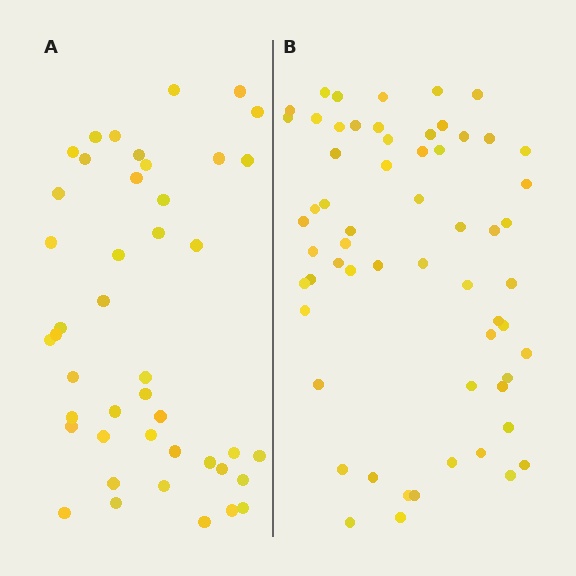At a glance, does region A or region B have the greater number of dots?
Region B (the right region) has more dots.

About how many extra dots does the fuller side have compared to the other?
Region B has approximately 15 more dots than region A.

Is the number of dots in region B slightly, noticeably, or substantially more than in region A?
Region B has noticeably more, but not dramatically so. The ratio is roughly 1.4 to 1.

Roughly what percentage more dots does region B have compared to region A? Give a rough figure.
About 35% more.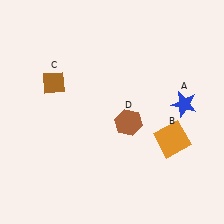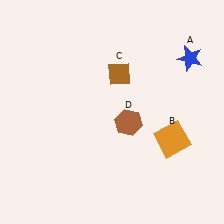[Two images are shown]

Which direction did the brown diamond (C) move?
The brown diamond (C) moved right.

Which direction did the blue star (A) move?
The blue star (A) moved up.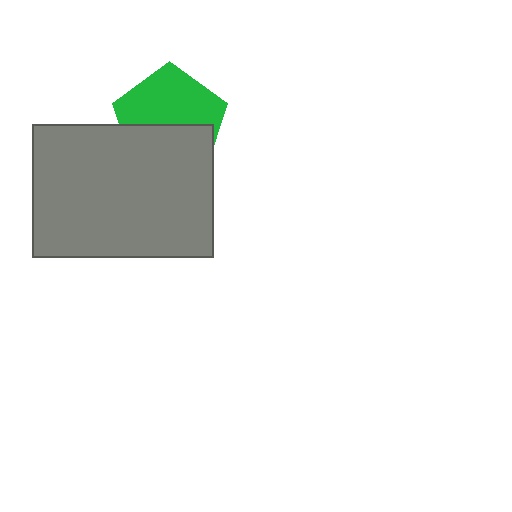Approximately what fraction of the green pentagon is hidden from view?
Roughly 46% of the green pentagon is hidden behind the gray rectangle.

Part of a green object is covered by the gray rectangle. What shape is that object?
It is a pentagon.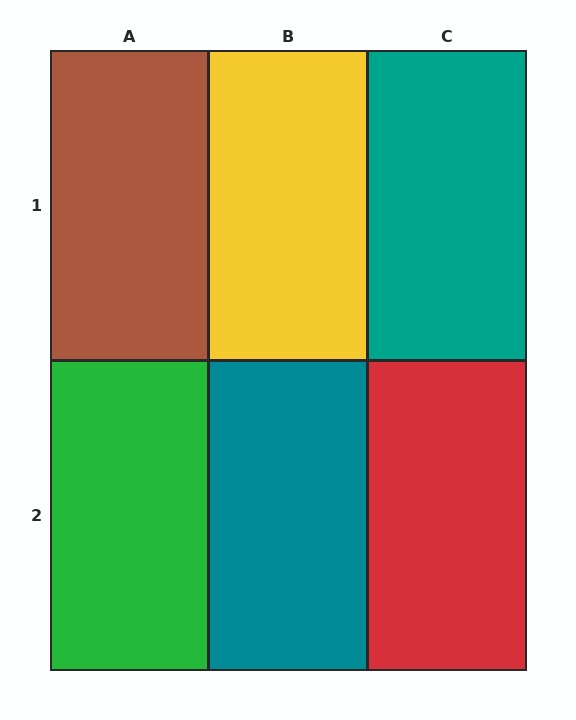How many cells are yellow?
1 cell is yellow.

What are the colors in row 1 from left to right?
Brown, yellow, teal.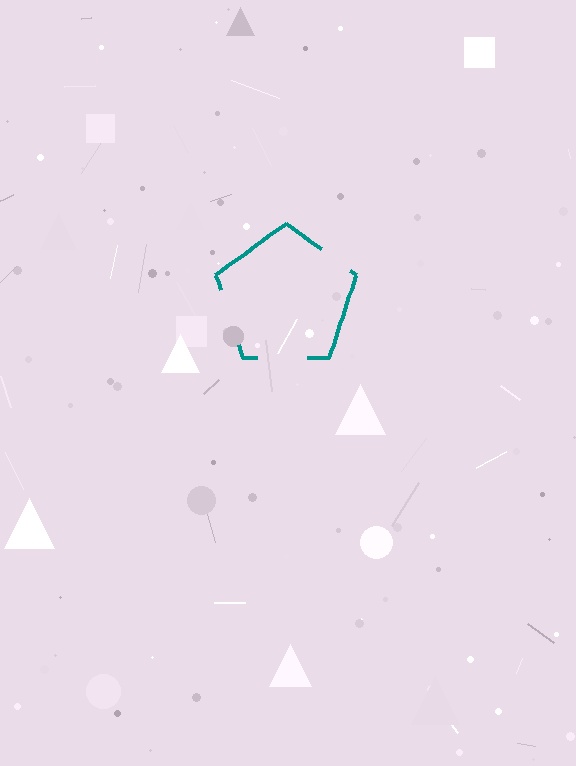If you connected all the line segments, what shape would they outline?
They would outline a pentagon.